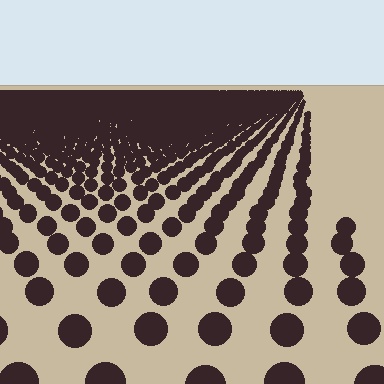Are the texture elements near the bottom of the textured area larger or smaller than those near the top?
Larger. Near the bottom, elements are closer to the viewer and appear at a bigger on-screen size.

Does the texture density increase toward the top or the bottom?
Density increases toward the top.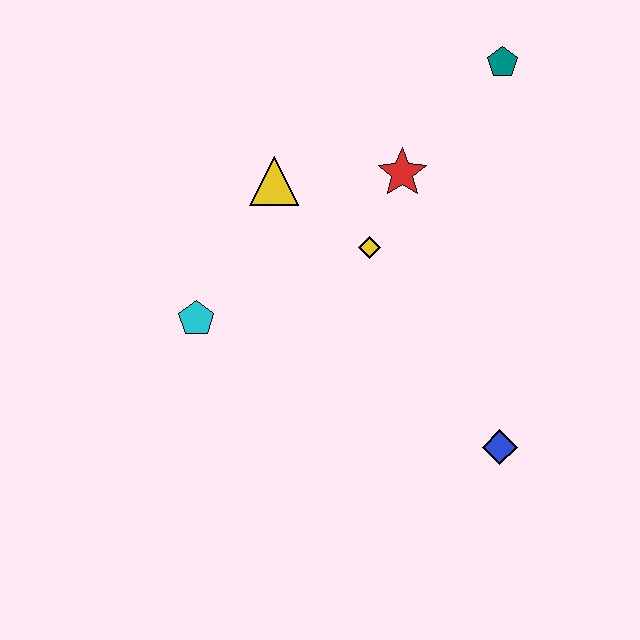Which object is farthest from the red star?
The blue diamond is farthest from the red star.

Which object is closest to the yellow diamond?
The red star is closest to the yellow diamond.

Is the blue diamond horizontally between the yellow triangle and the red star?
No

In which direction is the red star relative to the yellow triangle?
The red star is to the right of the yellow triangle.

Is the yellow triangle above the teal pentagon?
No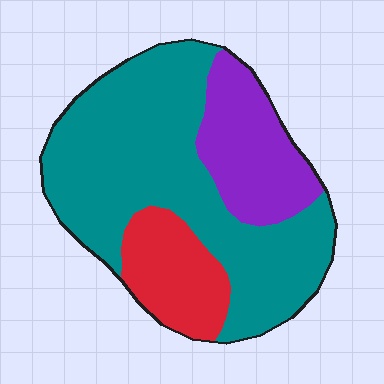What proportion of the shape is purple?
Purple takes up about one fifth (1/5) of the shape.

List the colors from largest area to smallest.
From largest to smallest: teal, purple, red.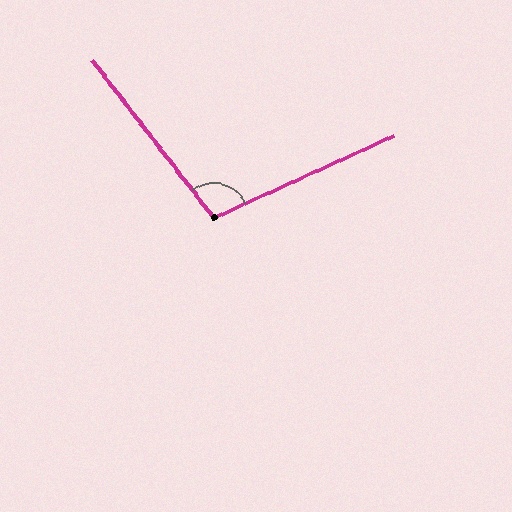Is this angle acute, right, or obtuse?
It is obtuse.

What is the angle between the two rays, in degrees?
Approximately 103 degrees.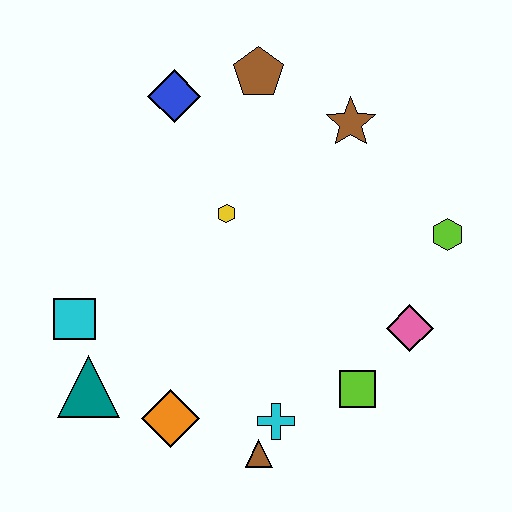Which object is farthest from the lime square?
The blue diamond is farthest from the lime square.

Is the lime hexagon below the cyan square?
No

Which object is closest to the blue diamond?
The brown pentagon is closest to the blue diamond.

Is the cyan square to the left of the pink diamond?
Yes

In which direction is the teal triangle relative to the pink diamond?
The teal triangle is to the left of the pink diamond.